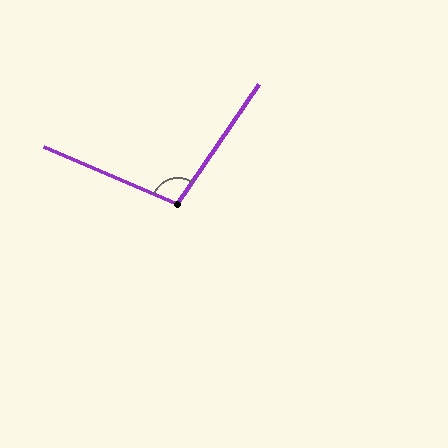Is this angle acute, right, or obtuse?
It is obtuse.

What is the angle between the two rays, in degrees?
Approximately 101 degrees.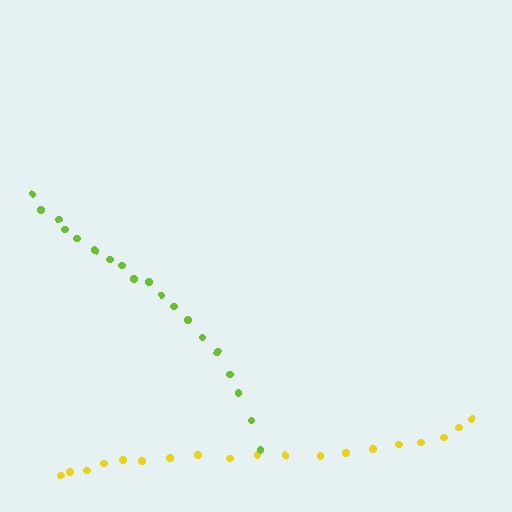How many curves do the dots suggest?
There are 2 distinct paths.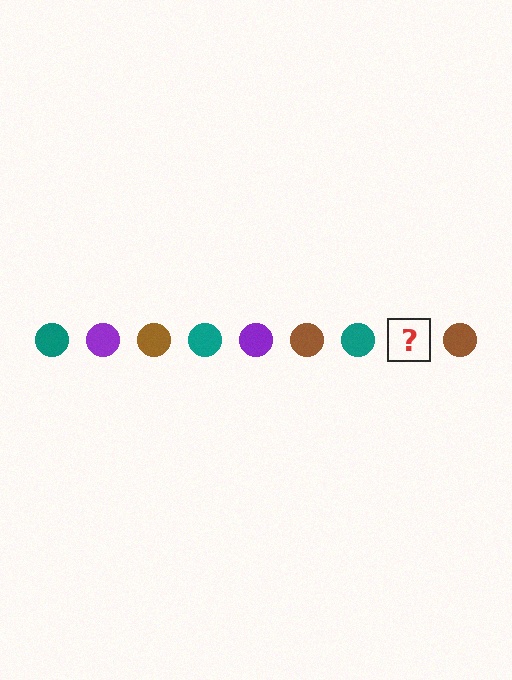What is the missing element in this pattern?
The missing element is a purple circle.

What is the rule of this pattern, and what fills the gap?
The rule is that the pattern cycles through teal, purple, brown circles. The gap should be filled with a purple circle.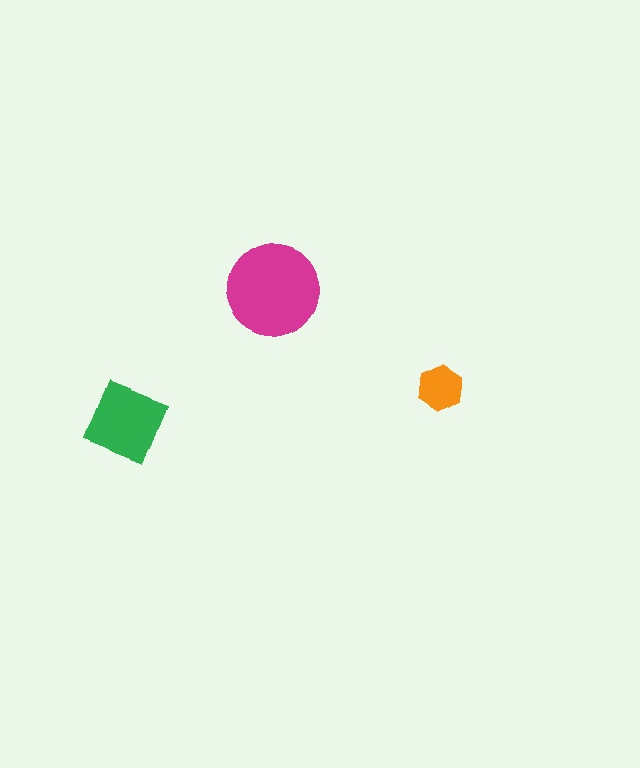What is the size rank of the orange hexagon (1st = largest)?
3rd.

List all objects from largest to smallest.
The magenta circle, the green square, the orange hexagon.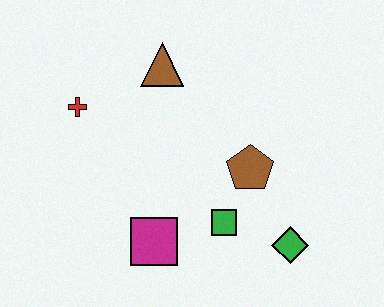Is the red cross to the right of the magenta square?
No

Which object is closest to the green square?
The brown pentagon is closest to the green square.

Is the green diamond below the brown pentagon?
Yes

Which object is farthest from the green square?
The red cross is farthest from the green square.